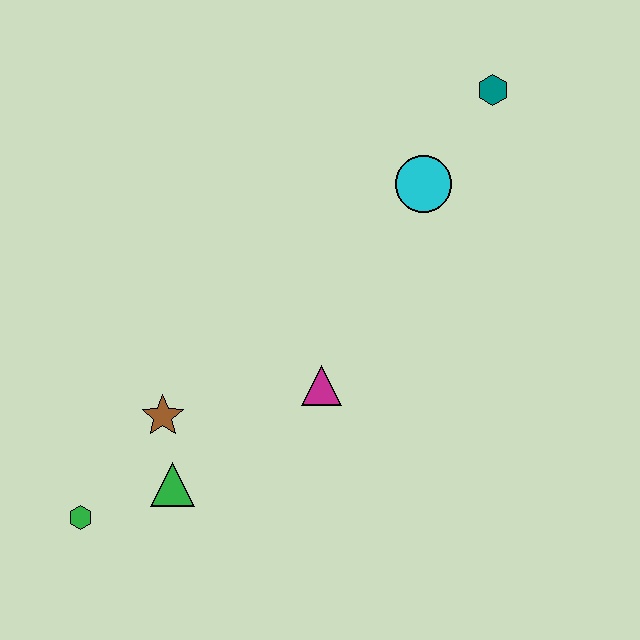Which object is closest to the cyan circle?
The teal hexagon is closest to the cyan circle.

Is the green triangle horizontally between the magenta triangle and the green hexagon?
Yes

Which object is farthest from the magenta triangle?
The teal hexagon is farthest from the magenta triangle.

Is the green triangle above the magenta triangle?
No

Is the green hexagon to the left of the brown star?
Yes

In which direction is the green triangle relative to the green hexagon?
The green triangle is to the right of the green hexagon.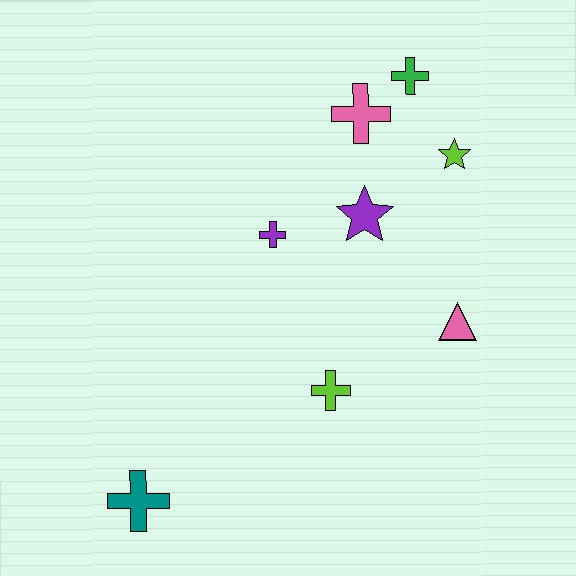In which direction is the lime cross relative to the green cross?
The lime cross is below the green cross.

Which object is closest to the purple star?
The purple cross is closest to the purple star.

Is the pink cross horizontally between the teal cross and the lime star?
Yes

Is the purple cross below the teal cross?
No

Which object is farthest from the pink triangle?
The teal cross is farthest from the pink triangle.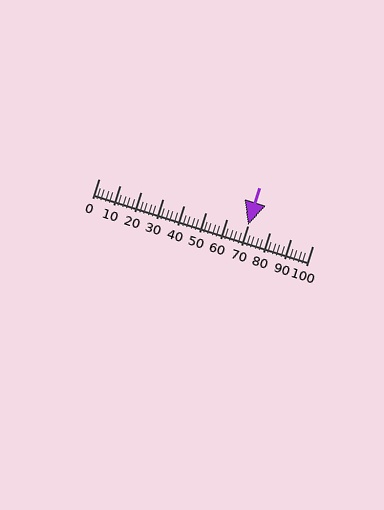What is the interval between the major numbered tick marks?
The major tick marks are spaced 10 units apart.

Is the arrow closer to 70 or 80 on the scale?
The arrow is closer to 70.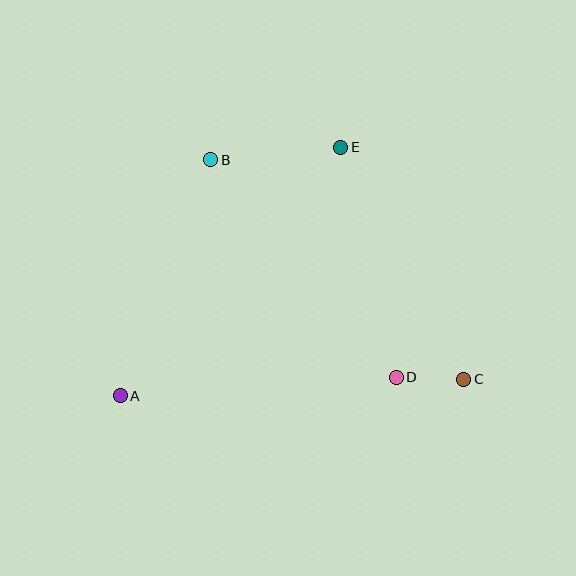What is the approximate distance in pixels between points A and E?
The distance between A and E is approximately 332 pixels.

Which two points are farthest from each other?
Points A and C are farthest from each other.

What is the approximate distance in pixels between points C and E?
The distance between C and E is approximately 263 pixels.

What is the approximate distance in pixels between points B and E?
The distance between B and E is approximately 130 pixels.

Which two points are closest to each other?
Points C and D are closest to each other.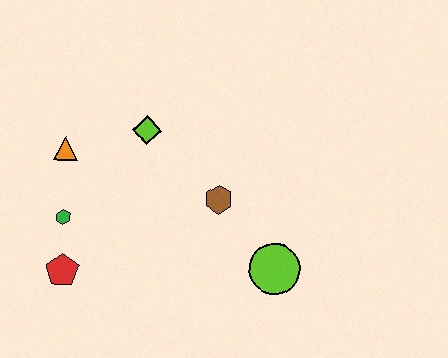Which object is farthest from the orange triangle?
The lime circle is farthest from the orange triangle.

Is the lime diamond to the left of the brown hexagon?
Yes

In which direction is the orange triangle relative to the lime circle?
The orange triangle is to the left of the lime circle.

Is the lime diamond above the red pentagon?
Yes